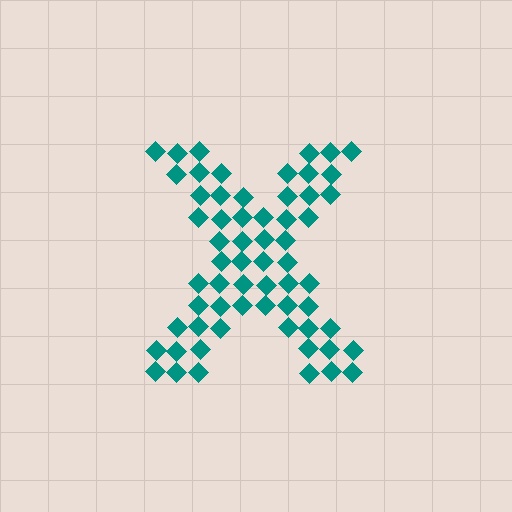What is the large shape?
The large shape is the letter X.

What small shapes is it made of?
It is made of small diamonds.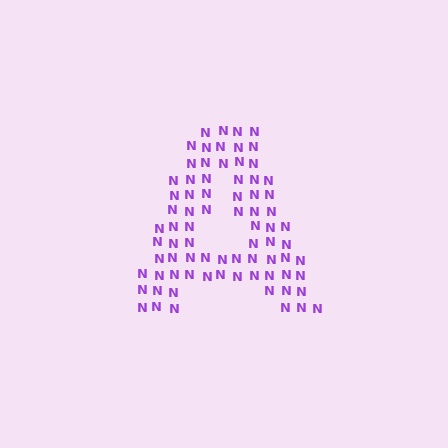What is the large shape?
The large shape is the letter A.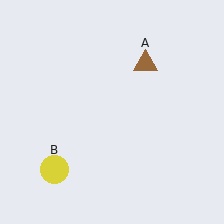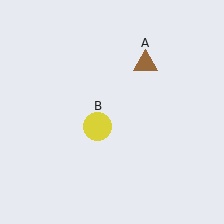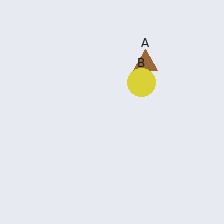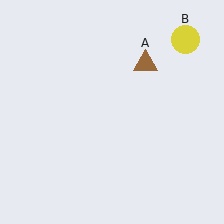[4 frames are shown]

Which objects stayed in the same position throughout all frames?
Brown triangle (object A) remained stationary.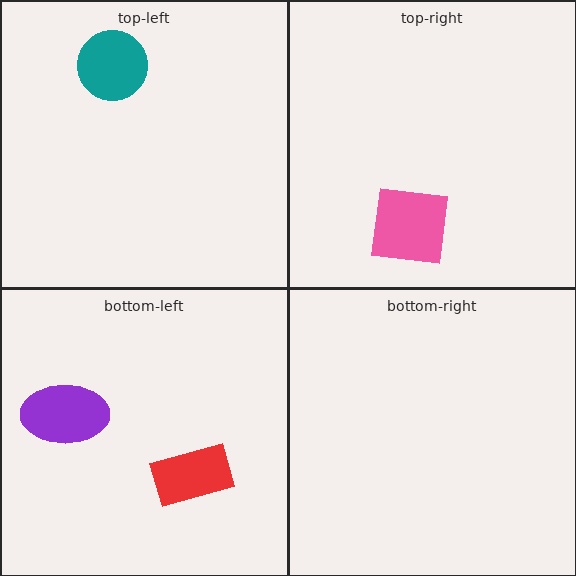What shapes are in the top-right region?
The pink square.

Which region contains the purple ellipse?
The bottom-left region.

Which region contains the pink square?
The top-right region.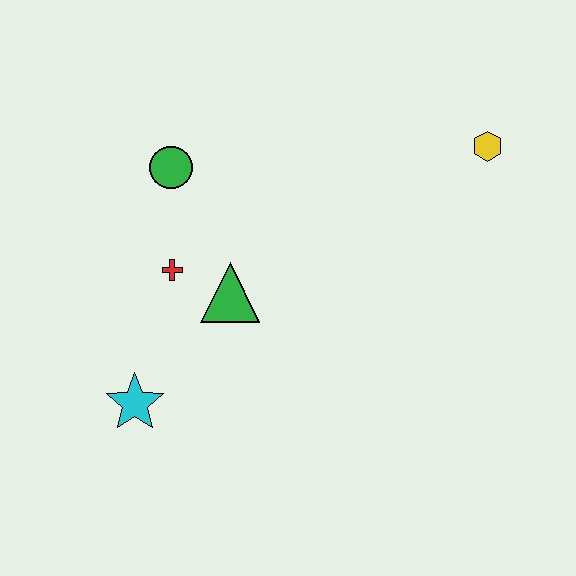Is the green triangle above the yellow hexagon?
No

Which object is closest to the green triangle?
The red cross is closest to the green triangle.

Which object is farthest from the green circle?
The yellow hexagon is farthest from the green circle.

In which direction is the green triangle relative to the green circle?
The green triangle is below the green circle.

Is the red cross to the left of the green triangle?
Yes